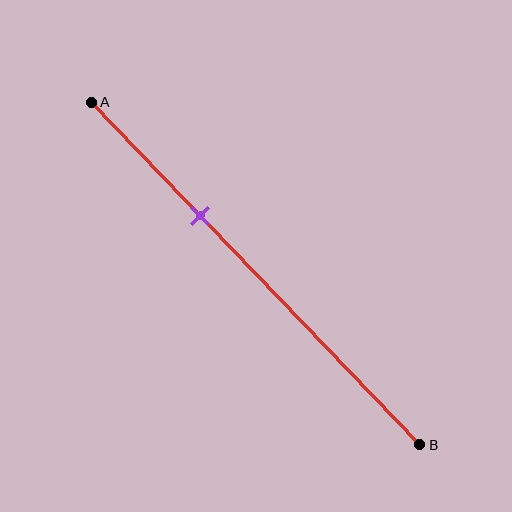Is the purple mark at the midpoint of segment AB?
No, the mark is at about 35% from A, not at the 50% midpoint.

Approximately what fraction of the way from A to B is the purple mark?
The purple mark is approximately 35% of the way from A to B.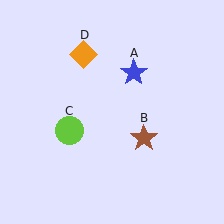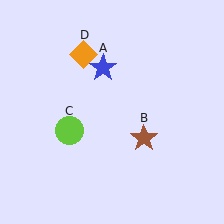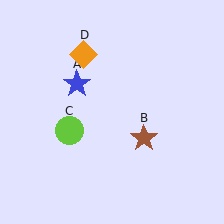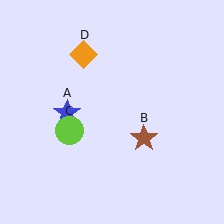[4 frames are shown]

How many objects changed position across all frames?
1 object changed position: blue star (object A).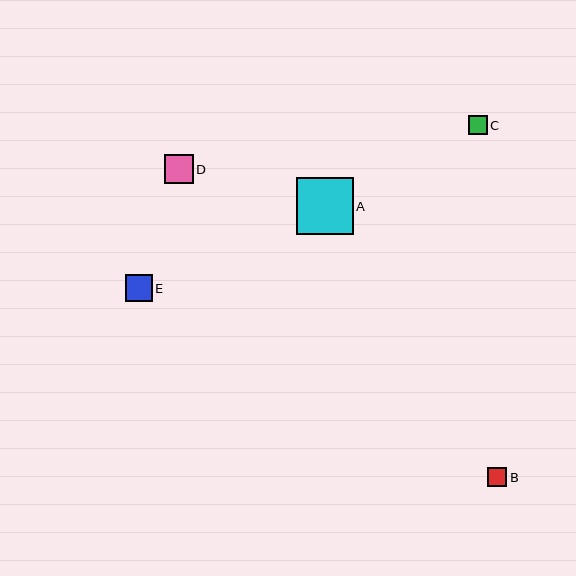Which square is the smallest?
Square C is the smallest with a size of approximately 18 pixels.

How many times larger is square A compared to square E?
Square A is approximately 2.1 times the size of square E.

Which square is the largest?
Square A is the largest with a size of approximately 57 pixels.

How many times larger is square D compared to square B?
Square D is approximately 1.5 times the size of square B.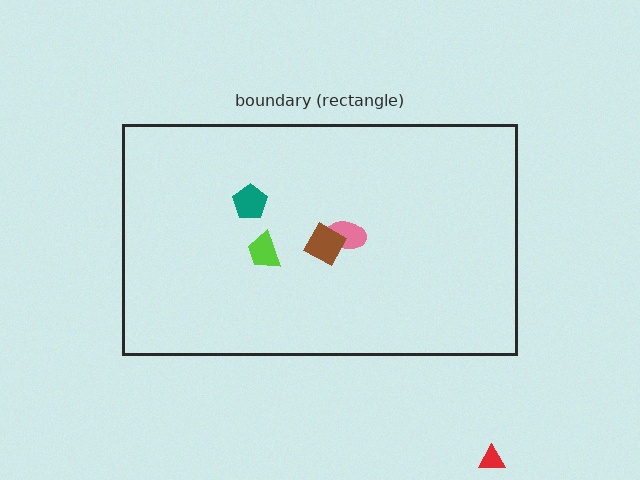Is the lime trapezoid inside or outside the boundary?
Inside.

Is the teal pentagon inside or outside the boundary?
Inside.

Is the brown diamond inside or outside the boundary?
Inside.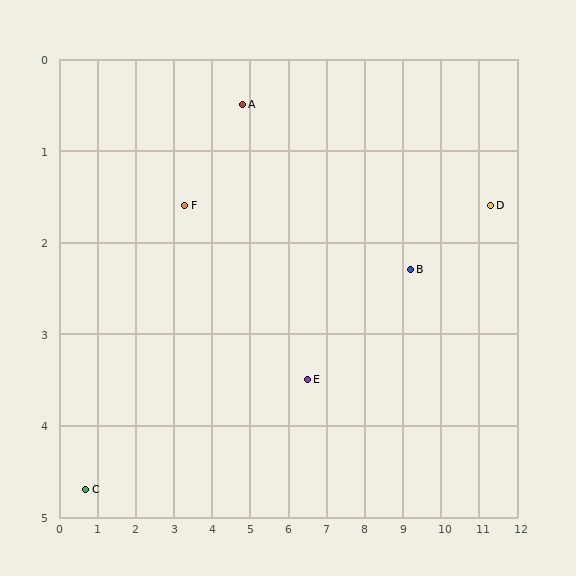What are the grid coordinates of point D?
Point D is at approximately (11.3, 1.6).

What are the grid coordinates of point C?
Point C is at approximately (0.7, 4.7).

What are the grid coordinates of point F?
Point F is at approximately (3.3, 1.6).